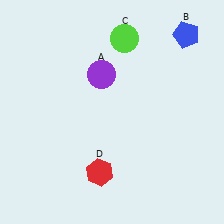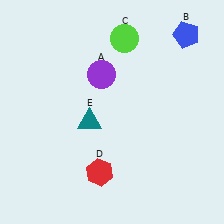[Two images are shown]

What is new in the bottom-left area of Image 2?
A teal triangle (E) was added in the bottom-left area of Image 2.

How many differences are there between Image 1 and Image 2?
There is 1 difference between the two images.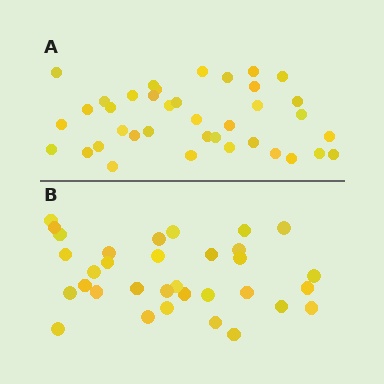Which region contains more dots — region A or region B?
Region A (the top region) has more dots.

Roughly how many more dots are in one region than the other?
Region A has about 5 more dots than region B.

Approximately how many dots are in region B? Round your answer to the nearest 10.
About 30 dots. (The exact count is 33, which rounds to 30.)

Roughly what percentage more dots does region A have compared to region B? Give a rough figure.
About 15% more.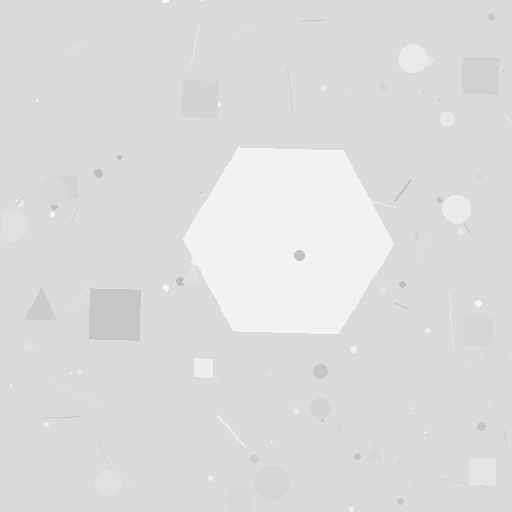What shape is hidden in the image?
A hexagon is hidden in the image.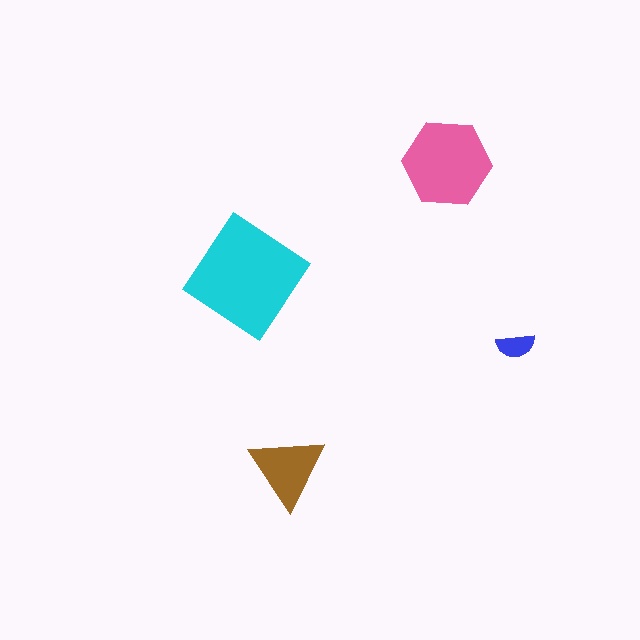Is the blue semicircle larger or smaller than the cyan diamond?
Smaller.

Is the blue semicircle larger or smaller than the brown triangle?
Smaller.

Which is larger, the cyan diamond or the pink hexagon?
The cyan diamond.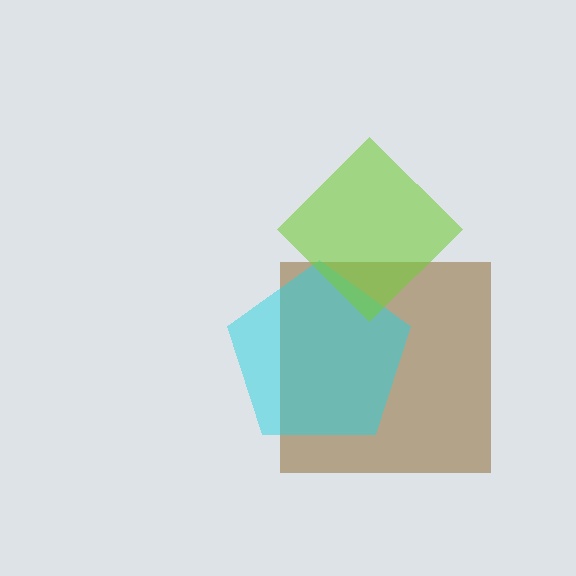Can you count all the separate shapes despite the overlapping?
Yes, there are 3 separate shapes.